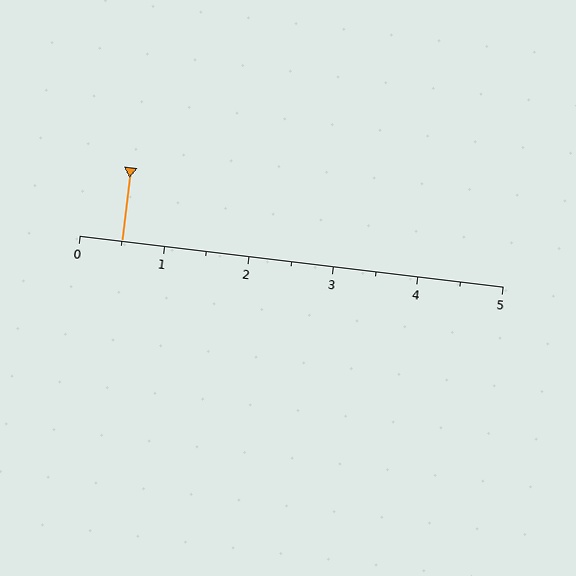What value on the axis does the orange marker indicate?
The marker indicates approximately 0.5.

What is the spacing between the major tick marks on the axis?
The major ticks are spaced 1 apart.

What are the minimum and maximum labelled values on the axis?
The axis runs from 0 to 5.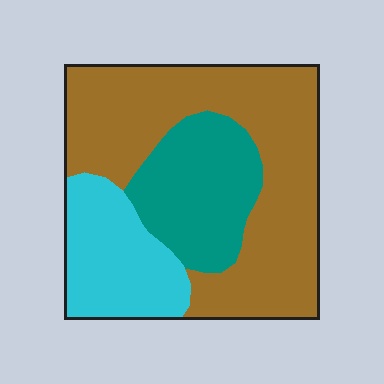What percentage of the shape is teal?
Teal covers roughly 25% of the shape.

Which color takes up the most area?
Brown, at roughly 55%.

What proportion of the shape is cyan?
Cyan covers 21% of the shape.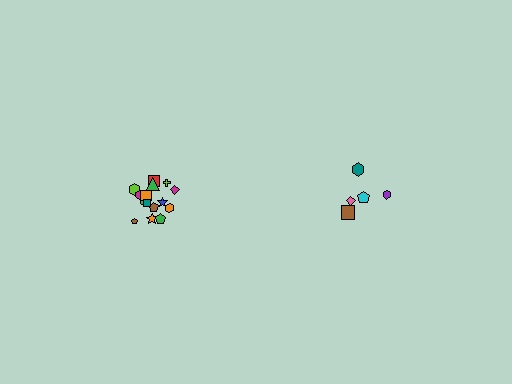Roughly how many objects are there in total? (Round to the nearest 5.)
Roughly 20 objects in total.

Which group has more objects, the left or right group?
The left group.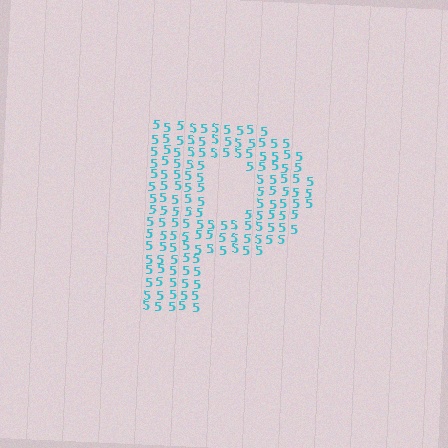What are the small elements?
The small elements are digit 5's.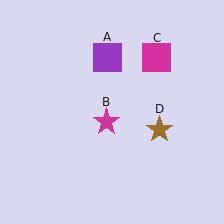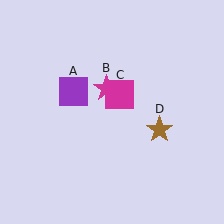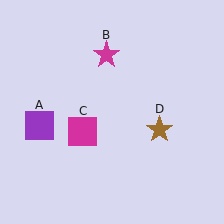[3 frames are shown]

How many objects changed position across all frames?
3 objects changed position: purple square (object A), magenta star (object B), magenta square (object C).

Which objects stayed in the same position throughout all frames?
Brown star (object D) remained stationary.